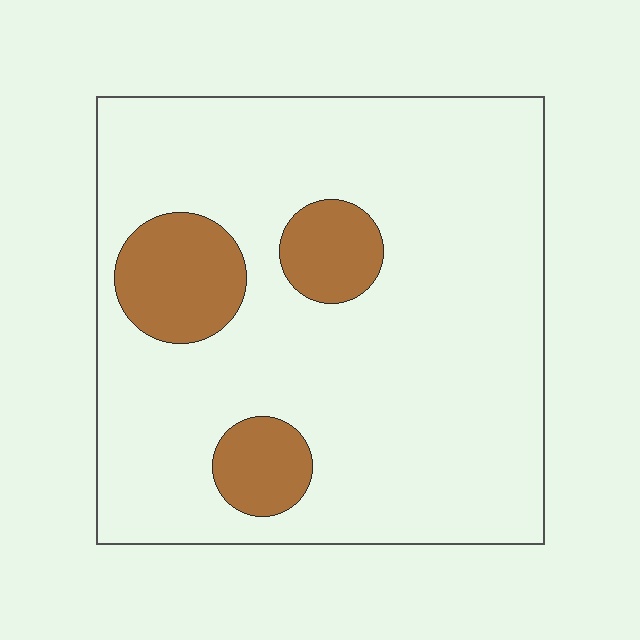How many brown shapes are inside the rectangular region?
3.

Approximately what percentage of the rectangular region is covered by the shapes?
Approximately 15%.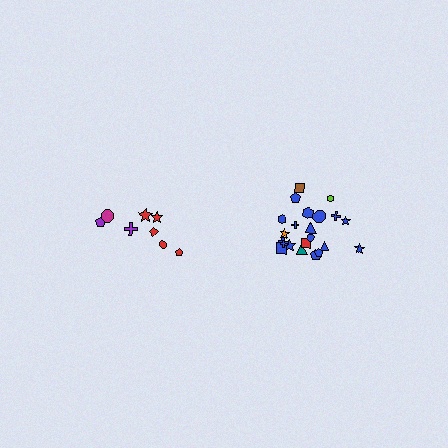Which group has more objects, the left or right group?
The right group.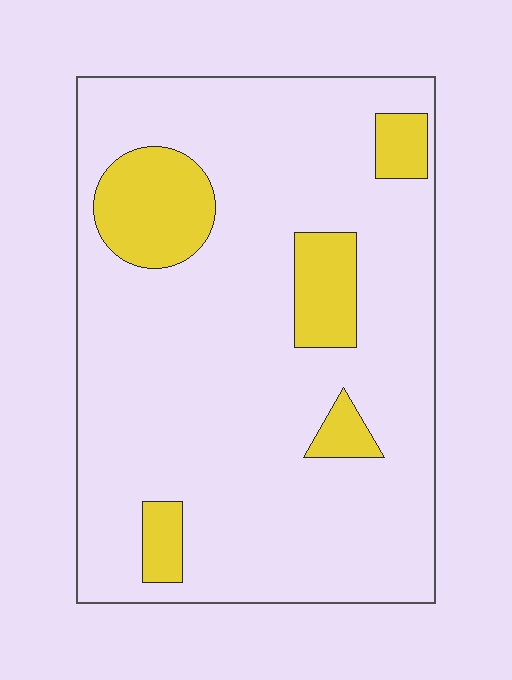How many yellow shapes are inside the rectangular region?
5.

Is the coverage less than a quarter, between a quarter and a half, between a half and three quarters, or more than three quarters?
Less than a quarter.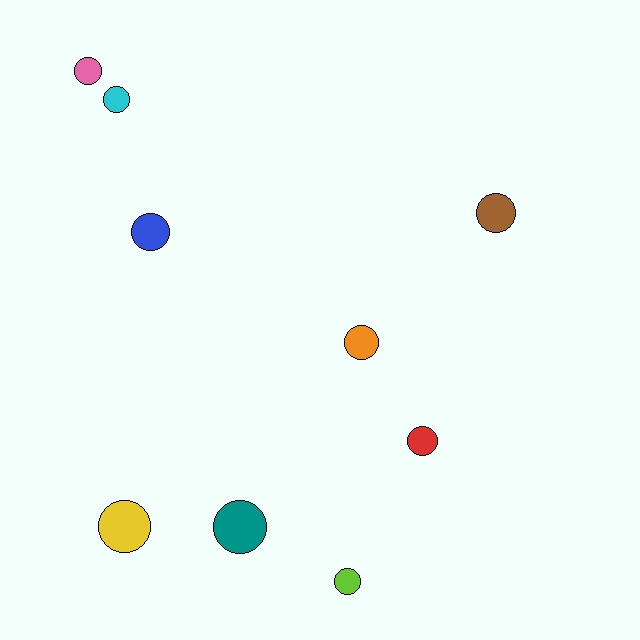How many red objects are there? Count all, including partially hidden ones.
There is 1 red object.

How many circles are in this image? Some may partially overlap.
There are 9 circles.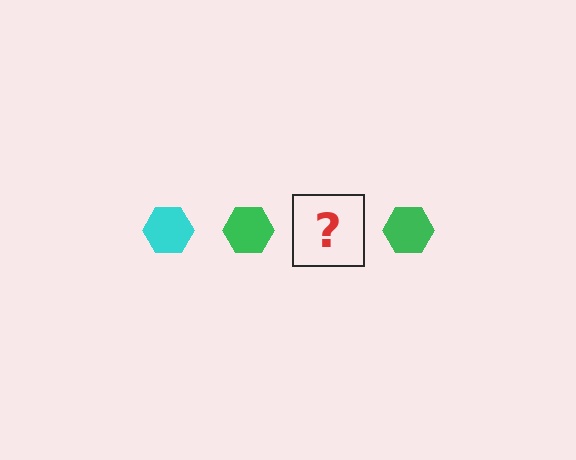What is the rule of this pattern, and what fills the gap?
The rule is that the pattern cycles through cyan, green hexagons. The gap should be filled with a cyan hexagon.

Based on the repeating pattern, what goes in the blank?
The blank should be a cyan hexagon.